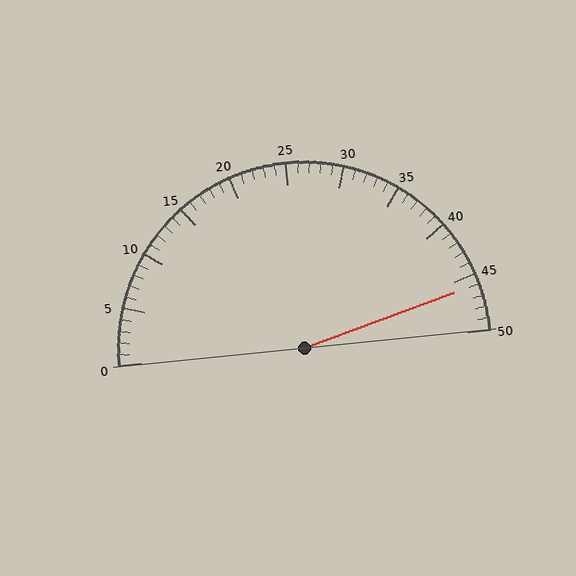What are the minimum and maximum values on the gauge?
The gauge ranges from 0 to 50.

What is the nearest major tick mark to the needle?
The nearest major tick mark is 45.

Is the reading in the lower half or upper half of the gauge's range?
The reading is in the upper half of the range (0 to 50).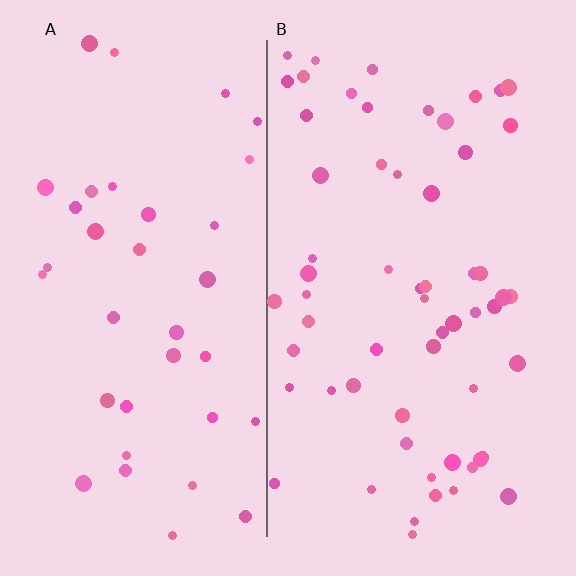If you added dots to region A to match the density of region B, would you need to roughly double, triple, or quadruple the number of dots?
Approximately double.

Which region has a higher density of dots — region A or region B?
B (the right).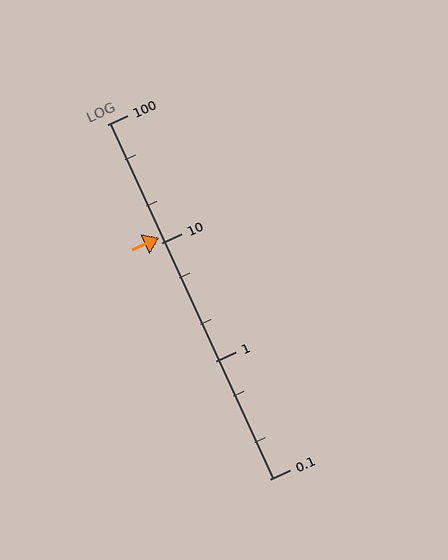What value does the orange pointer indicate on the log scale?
The pointer indicates approximately 11.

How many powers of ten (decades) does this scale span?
The scale spans 3 decades, from 0.1 to 100.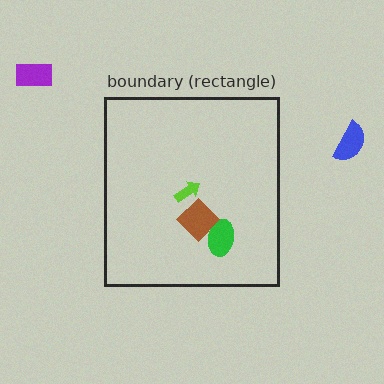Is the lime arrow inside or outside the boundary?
Inside.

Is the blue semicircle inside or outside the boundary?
Outside.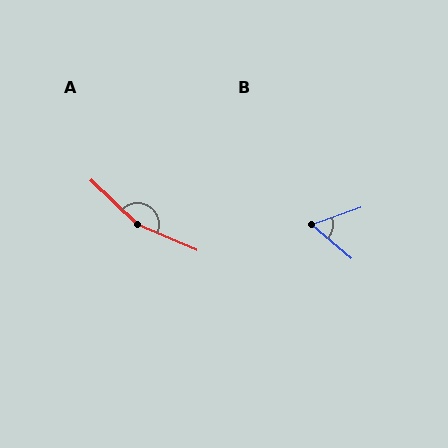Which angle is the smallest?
B, at approximately 60 degrees.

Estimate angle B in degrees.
Approximately 60 degrees.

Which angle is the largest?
A, at approximately 160 degrees.